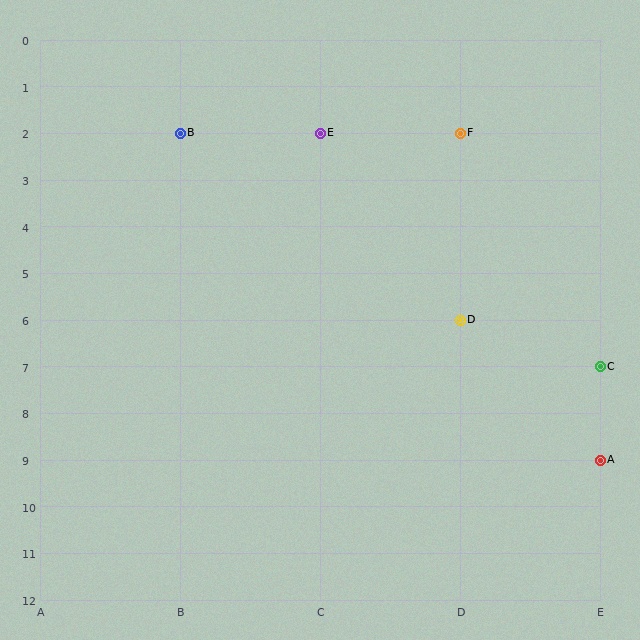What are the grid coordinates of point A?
Point A is at grid coordinates (E, 9).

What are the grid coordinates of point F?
Point F is at grid coordinates (D, 2).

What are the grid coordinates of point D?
Point D is at grid coordinates (D, 6).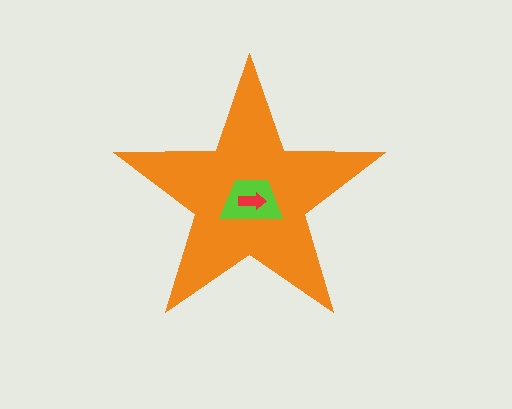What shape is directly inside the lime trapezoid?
The red arrow.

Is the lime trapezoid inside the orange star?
Yes.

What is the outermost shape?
The orange star.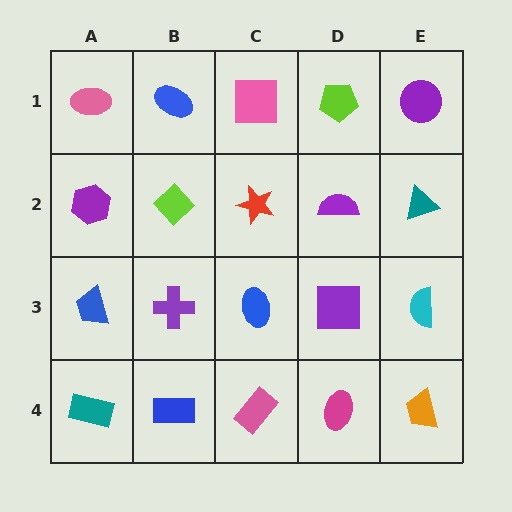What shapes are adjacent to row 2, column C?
A pink square (row 1, column C), a blue ellipse (row 3, column C), a lime diamond (row 2, column B), a purple semicircle (row 2, column D).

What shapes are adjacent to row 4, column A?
A blue trapezoid (row 3, column A), a blue rectangle (row 4, column B).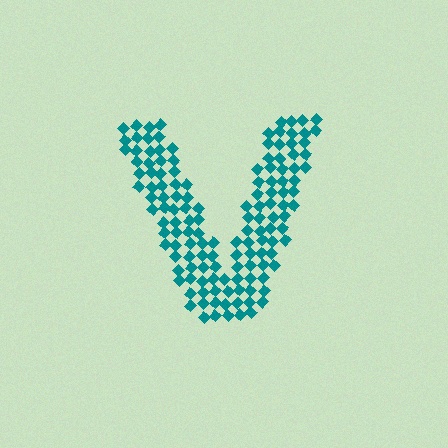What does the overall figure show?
The overall figure shows the letter V.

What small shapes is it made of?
It is made of small diamonds.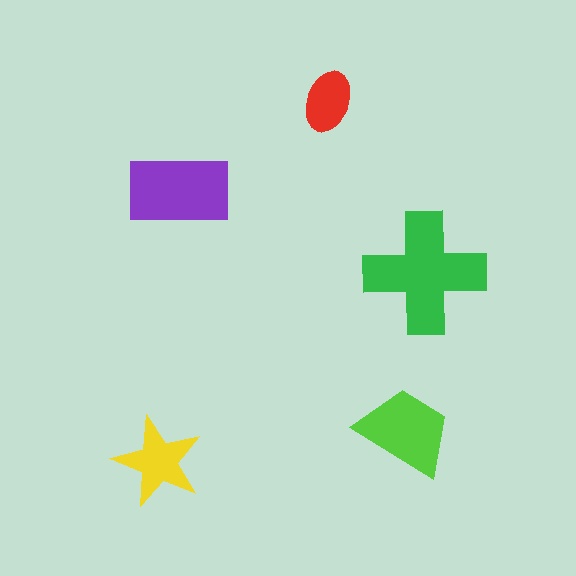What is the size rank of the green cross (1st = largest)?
1st.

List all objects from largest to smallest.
The green cross, the purple rectangle, the lime trapezoid, the yellow star, the red ellipse.